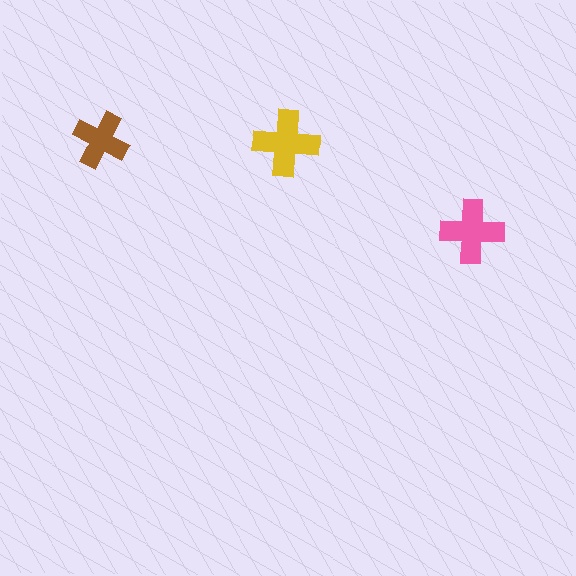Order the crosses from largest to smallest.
the yellow one, the pink one, the brown one.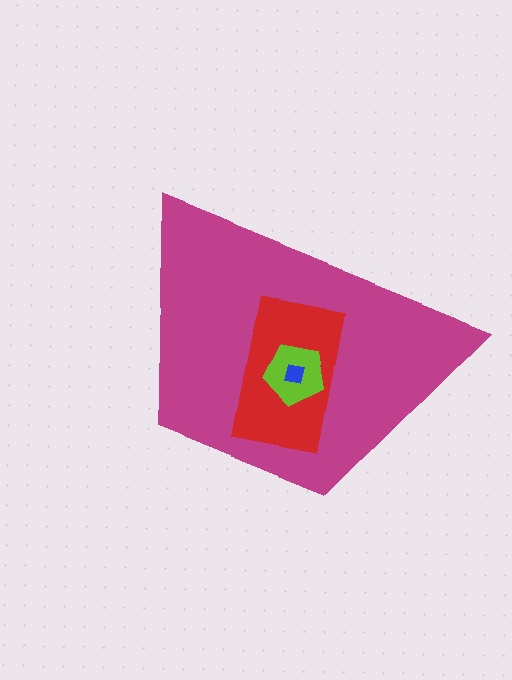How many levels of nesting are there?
4.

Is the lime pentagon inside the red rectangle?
Yes.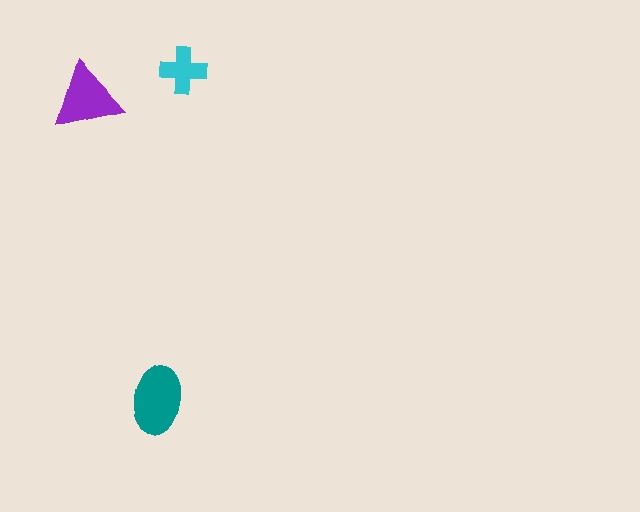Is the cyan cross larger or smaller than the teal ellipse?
Smaller.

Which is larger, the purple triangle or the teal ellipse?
The teal ellipse.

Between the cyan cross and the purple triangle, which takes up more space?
The purple triangle.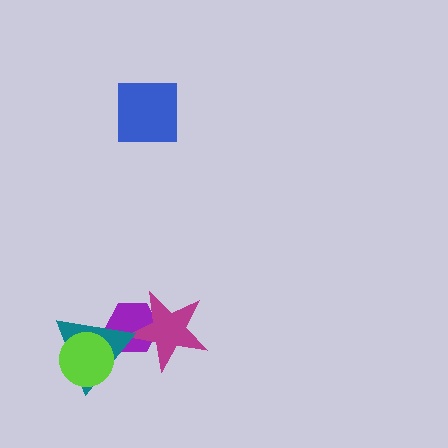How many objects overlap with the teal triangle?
3 objects overlap with the teal triangle.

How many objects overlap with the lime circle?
1 object overlaps with the lime circle.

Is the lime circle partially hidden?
No, no other shape covers it.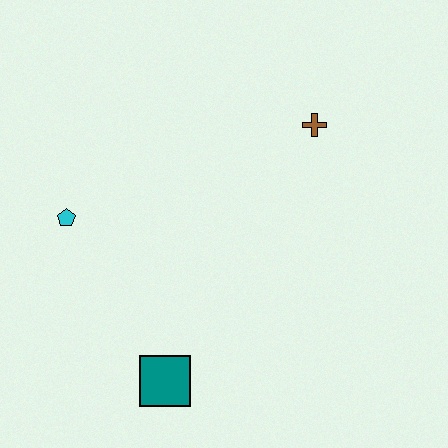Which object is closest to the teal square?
The cyan pentagon is closest to the teal square.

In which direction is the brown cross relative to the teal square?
The brown cross is above the teal square.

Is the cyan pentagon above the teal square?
Yes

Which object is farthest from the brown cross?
The teal square is farthest from the brown cross.